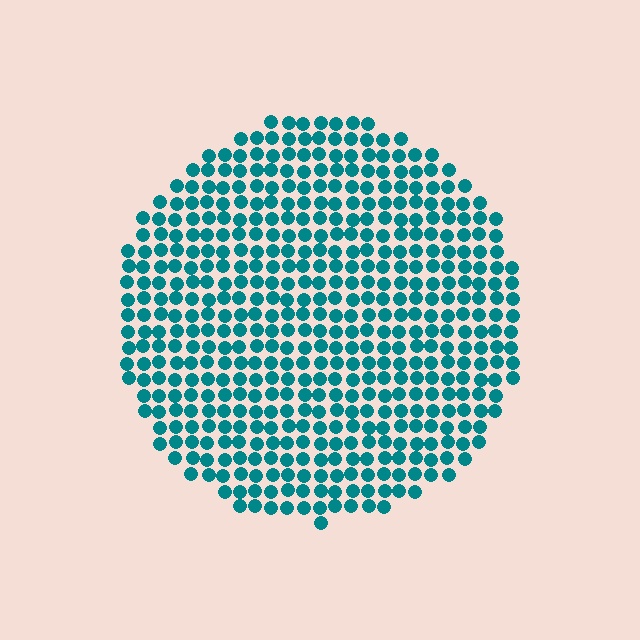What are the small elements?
The small elements are circles.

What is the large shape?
The large shape is a circle.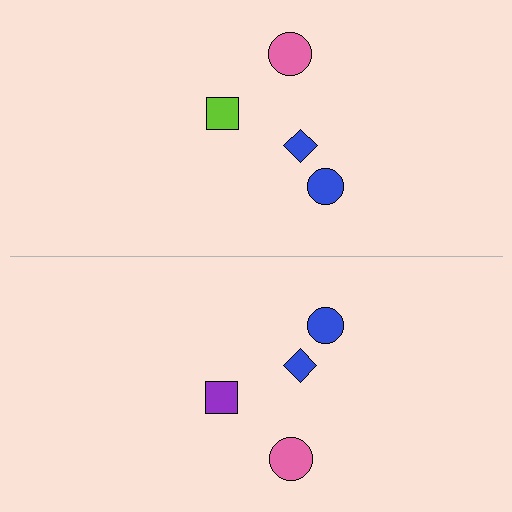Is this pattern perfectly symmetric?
No, the pattern is not perfectly symmetric. The purple square on the bottom side breaks the symmetry — its mirror counterpart is lime.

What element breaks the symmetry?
The purple square on the bottom side breaks the symmetry — its mirror counterpart is lime.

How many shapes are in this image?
There are 8 shapes in this image.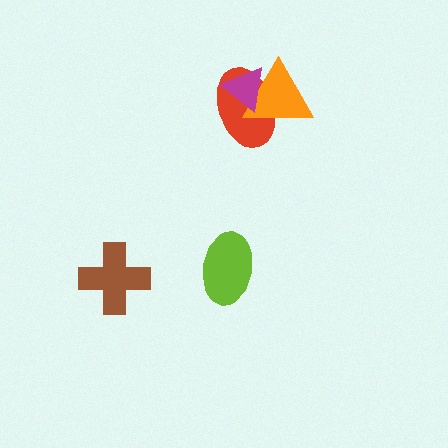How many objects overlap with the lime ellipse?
0 objects overlap with the lime ellipse.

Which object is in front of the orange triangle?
The magenta triangle is in front of the orange triangle.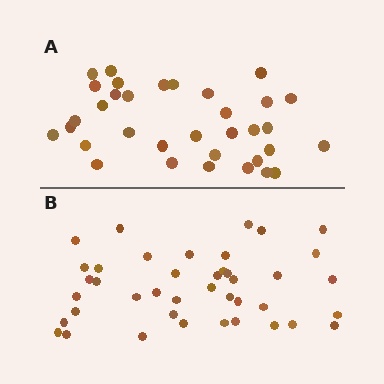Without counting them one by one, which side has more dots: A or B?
Region B (the bottom region) has more dots.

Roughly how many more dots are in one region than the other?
Region B has roughly 8 or so more dots than region A.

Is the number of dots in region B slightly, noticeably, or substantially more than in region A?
Region B has only slightly more — the two regions are fairly close. The ratio is roughly 1.2 to 1.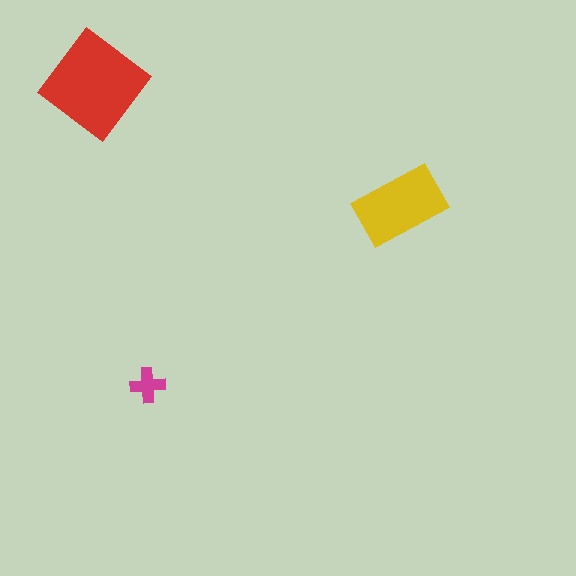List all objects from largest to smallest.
The red diamond, the yellow rectangle, the magenta cross.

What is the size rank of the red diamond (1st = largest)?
1st.